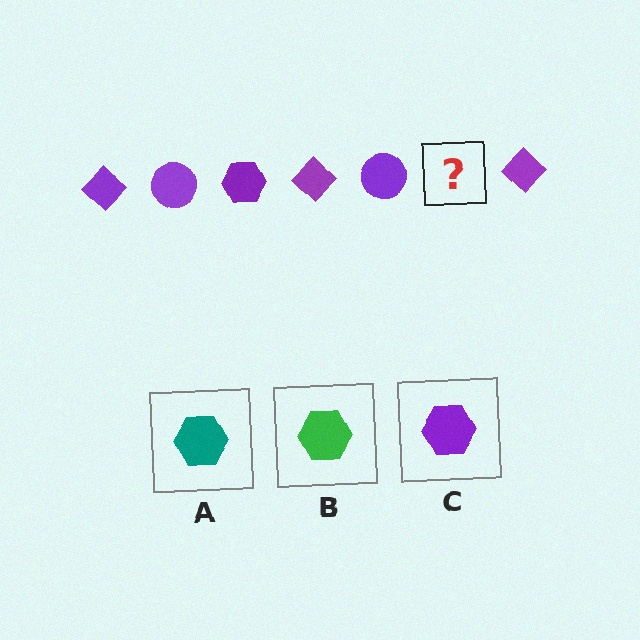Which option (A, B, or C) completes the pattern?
C.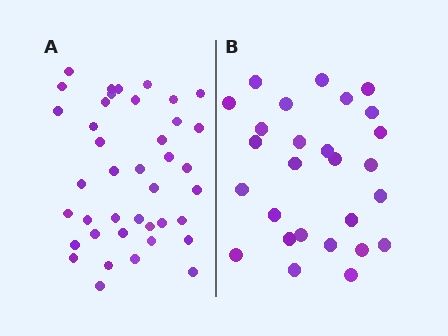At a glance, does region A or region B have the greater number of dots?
Region A (the left region) has more dots.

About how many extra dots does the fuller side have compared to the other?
Region A has approximately 15 more dots than region B.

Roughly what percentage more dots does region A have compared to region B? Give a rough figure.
About 50% more.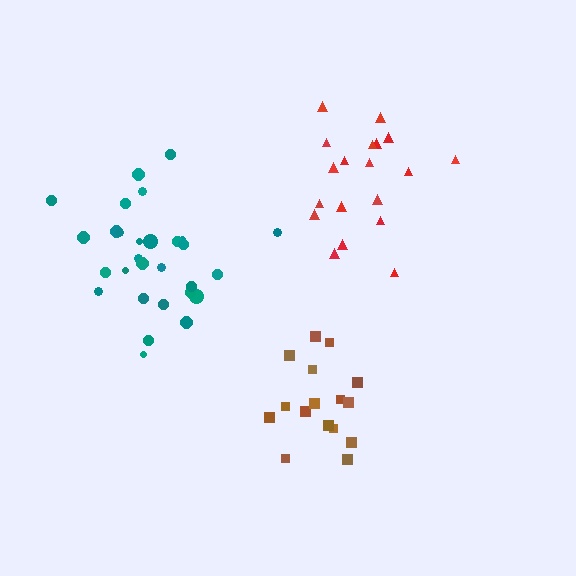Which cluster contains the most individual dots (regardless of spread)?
Teal (29).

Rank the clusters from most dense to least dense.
teal, red, brown.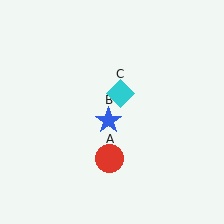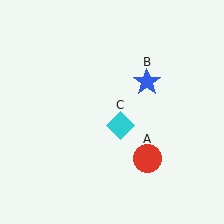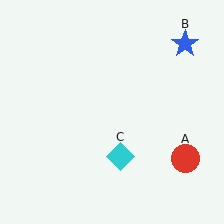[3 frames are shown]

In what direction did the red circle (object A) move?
The red circle (object A) moved right.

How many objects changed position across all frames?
3 objects changed position: red circle (object A), blue star (object B), cyan diamond (object C).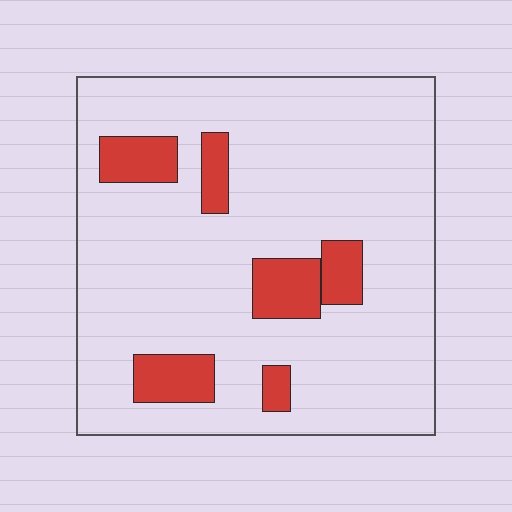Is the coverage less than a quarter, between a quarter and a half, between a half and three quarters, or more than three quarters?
Less than a quarter.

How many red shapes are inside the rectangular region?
6.